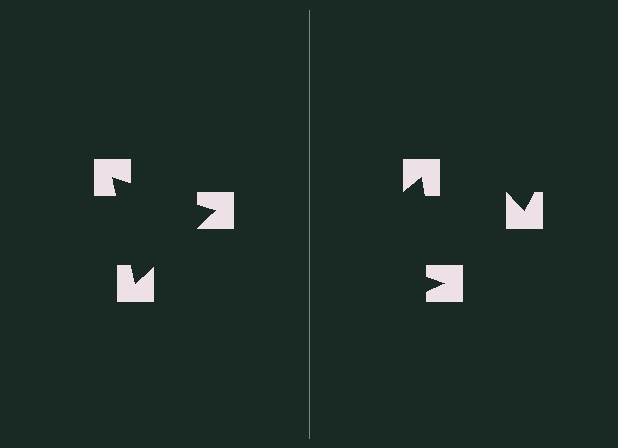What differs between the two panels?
The notched squares are positioned identically on both sides; only the wedge orientations differ. On the left they align to a triangle; on the right they are misaligned.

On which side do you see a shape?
An illusory triangle appears on the left side. On the right side the wedge cuts are rotated, so no coherent shape forms.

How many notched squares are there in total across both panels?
6 — 3 on each side.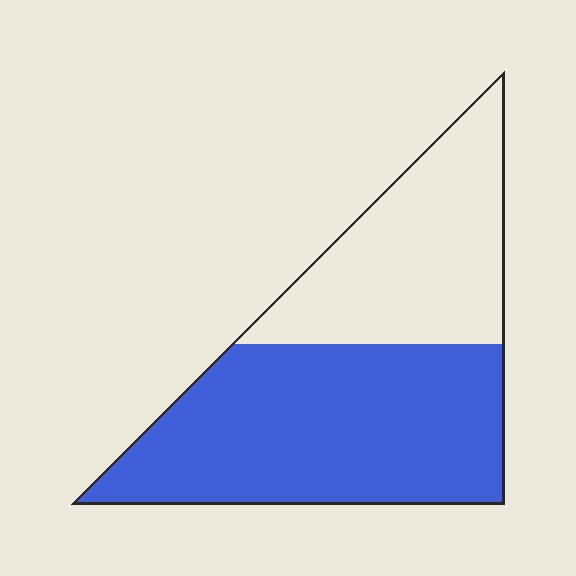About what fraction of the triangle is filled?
About three fifths (3/5).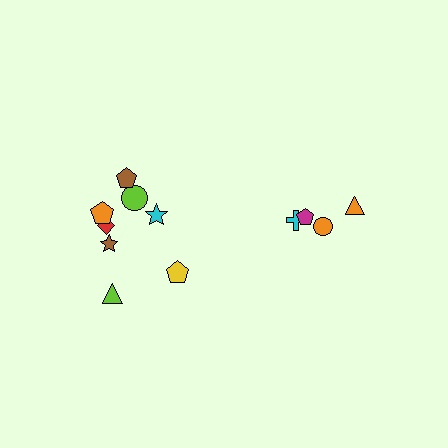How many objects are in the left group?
There are 8 objects.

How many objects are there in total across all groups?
There are 12 objects.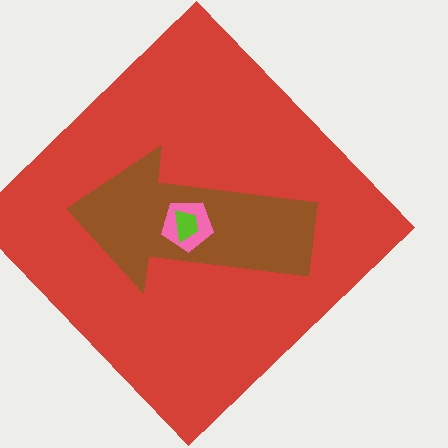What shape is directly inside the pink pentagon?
The lime trapezoid.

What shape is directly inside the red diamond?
The brown arrow.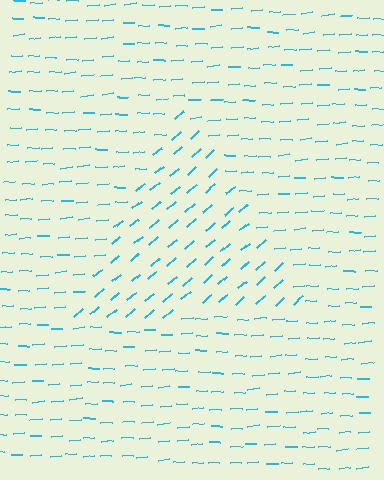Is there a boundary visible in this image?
Yes, there is a texture boundary formed by a change in line orientation.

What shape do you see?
I see a triangle.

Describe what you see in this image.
The image is filled with small cyan line segments. A triangle region in the image has lines oriented differently from the surrounding lines, creating a visible texture boundary.